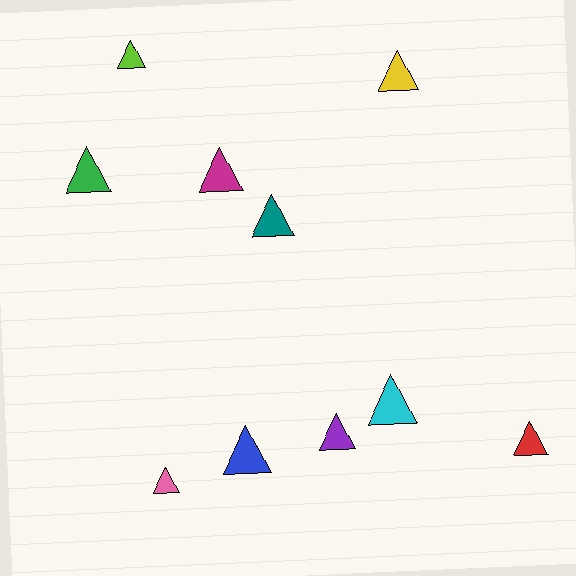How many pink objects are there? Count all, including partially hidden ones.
There is 1 pink object.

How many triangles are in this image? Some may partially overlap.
There are 10 triangles.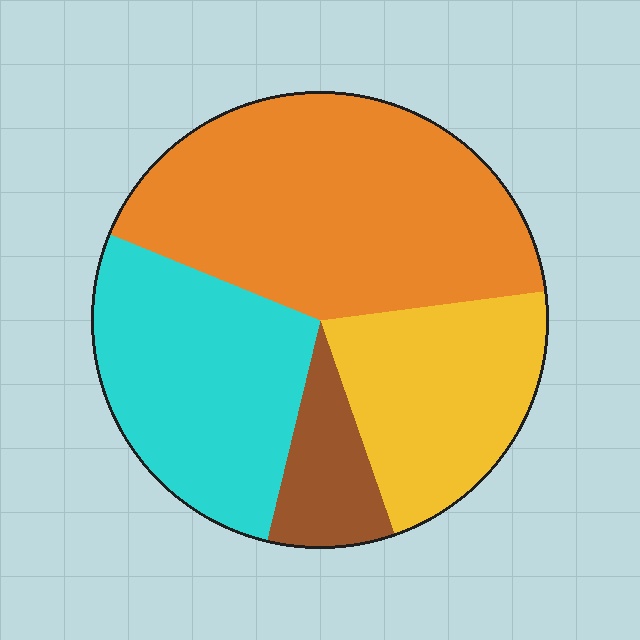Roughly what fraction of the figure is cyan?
Cyan takes up about one quarter (1/4) of the figure.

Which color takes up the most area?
Orange, at roughly 40%.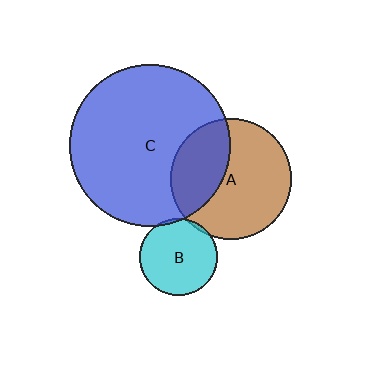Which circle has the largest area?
Circle C (blue).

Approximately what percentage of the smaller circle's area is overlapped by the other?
Approximately 35%.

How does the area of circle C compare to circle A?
Approximately 1.8 times.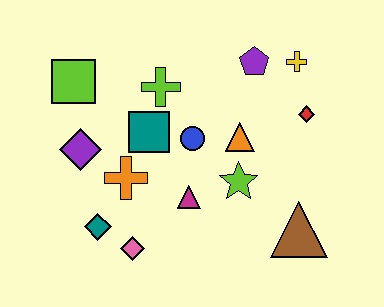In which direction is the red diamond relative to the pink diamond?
The red diamond is to the right of the pink diamond.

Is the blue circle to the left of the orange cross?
No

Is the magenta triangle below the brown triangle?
No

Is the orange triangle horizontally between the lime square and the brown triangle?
Yes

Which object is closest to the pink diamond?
The teal diamond is closest to the pink diamond.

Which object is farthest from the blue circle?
The brown triangle is farthest from the blue circle.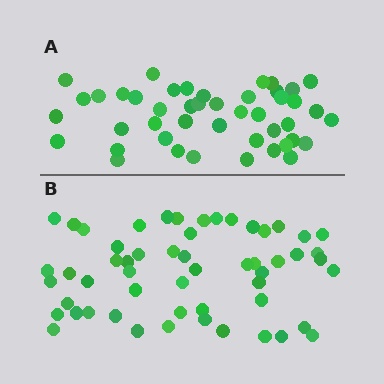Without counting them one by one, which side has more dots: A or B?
Region B (the bottom region) has more dots.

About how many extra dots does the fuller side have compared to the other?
Region B has roughly 10 or so more dots than region A.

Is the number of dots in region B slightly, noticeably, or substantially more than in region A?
Region B has only slightly more — the two regions are fairly close. The ratio is roughly 1.2 to 1.